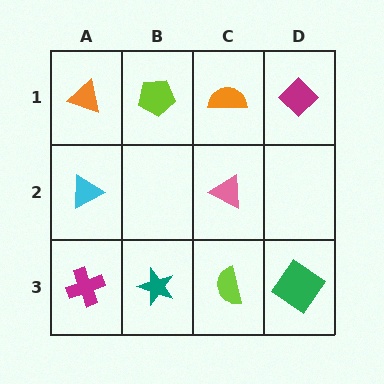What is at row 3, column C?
A lime semicircle.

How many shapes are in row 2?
2 shapes.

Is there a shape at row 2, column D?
No, that cell is empty.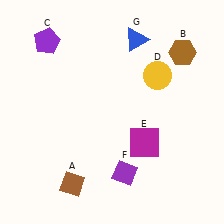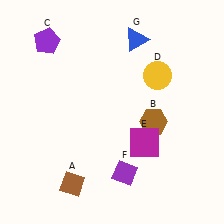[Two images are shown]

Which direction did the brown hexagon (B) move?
The brown hexagon (B) moved down.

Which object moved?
The brown hexagon (B) moved down.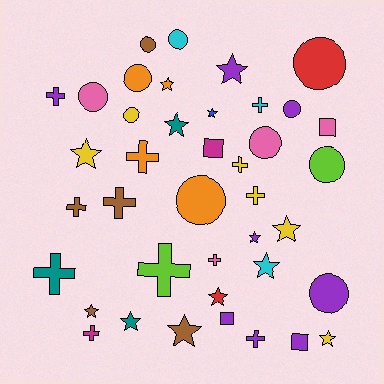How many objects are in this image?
There are 40 objects.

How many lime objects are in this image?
There are 2 lime objects.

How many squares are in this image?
There are 4 squares.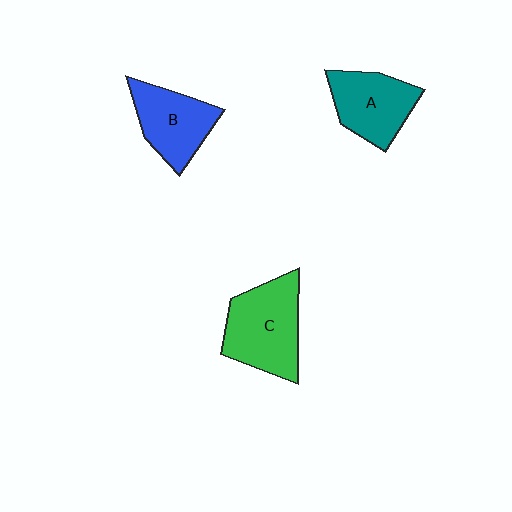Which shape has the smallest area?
Shape B (blue).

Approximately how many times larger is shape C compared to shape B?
Approximately 1.3 times.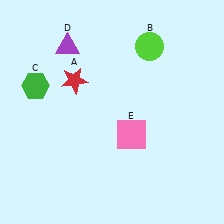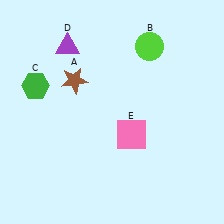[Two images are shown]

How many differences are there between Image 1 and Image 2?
There is 1 difference between the two images.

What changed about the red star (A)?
In Image 1, A is red. In Image 2, it changed to brown.